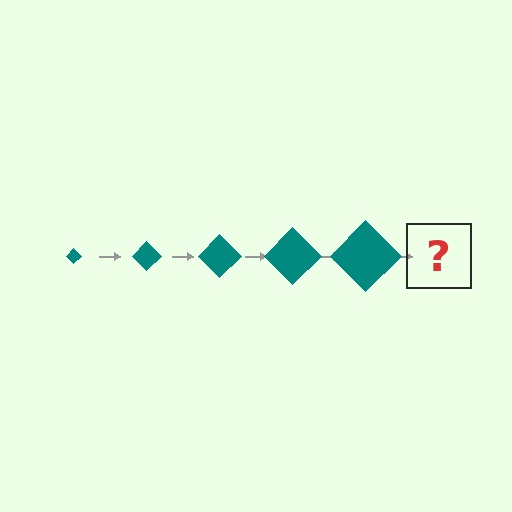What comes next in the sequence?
The next element should be a teal diamond, larger than the previous one.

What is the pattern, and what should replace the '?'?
The pattern is that the diamond gets progressively larger each step. The '?' should be a teal diamond, larger than the previous one.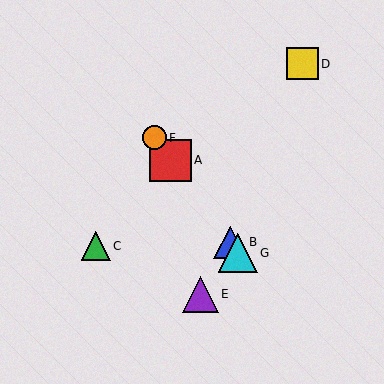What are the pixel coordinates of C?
Object C is at (96, 246).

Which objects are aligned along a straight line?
Objects A, B, F, G are aligned along a straight line.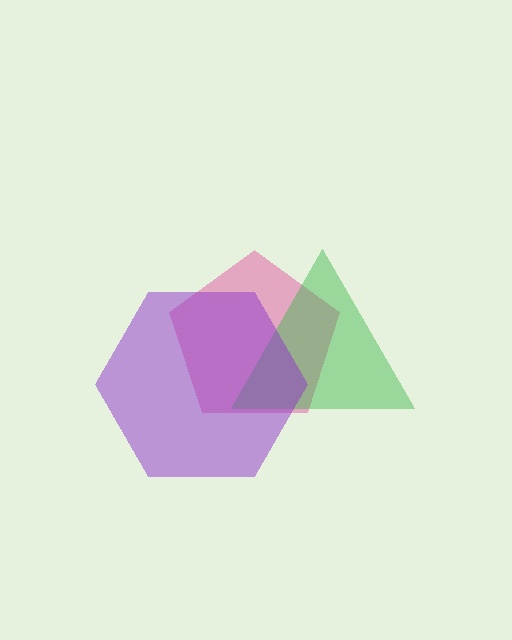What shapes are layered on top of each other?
The layered shapes are: a pink pentagon, a green triangle, a purple hexagon.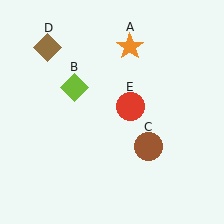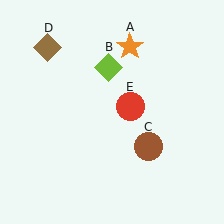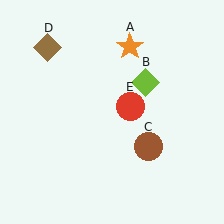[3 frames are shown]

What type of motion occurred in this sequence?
The lime diamond (object B) rotated clockwise around the center of the scene.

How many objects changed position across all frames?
1 object changed position: lime diamond (object B).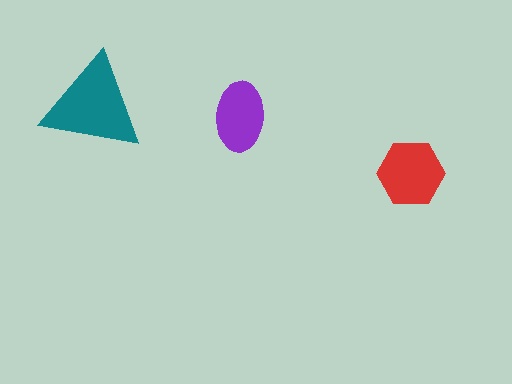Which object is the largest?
The teal triangle.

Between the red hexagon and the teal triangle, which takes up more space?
The teal triangle.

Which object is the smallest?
The purple ellipse.